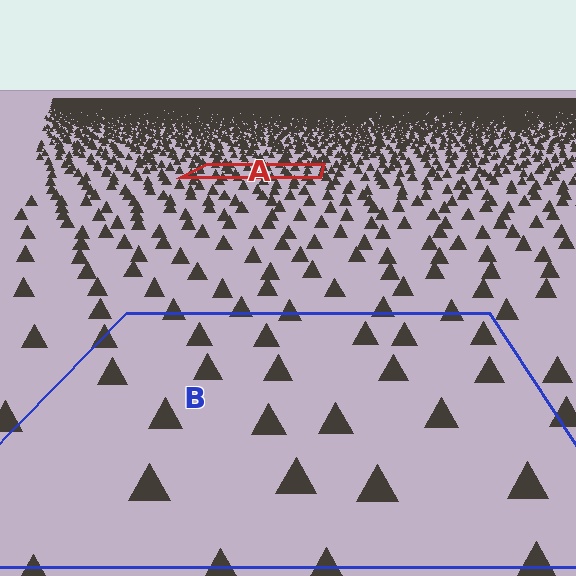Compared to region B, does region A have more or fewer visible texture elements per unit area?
Region A has more texture elements per unit area — they are packed more densely because it is farther away.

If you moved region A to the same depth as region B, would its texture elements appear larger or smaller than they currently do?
They would appear larger. At a closer depth, the same texture elements are projected at a bigger on-screen size.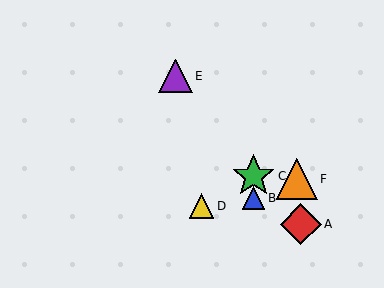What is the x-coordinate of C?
Object C is at x≈254.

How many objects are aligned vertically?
2 objects (B, C) are aligned vertically.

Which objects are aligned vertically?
Objects B, C are aligned vertically.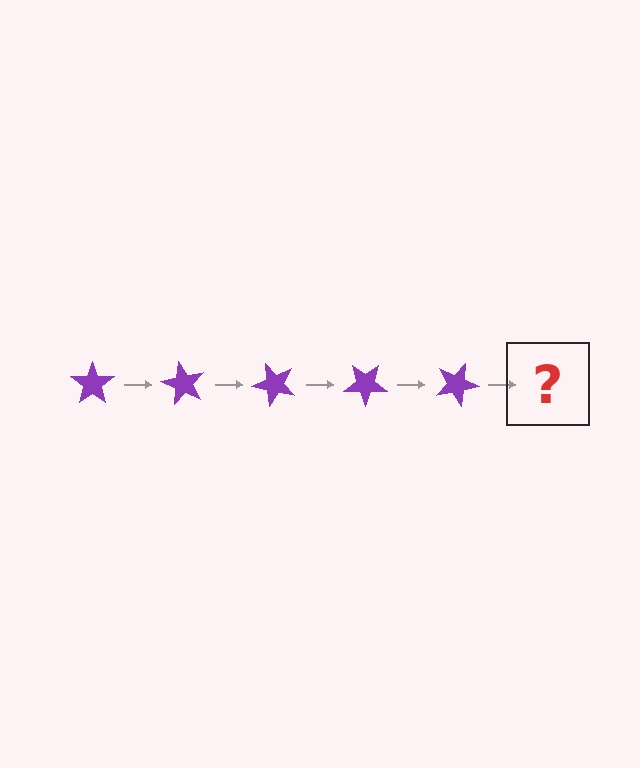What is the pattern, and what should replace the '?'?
The pattern is that the star rotates 60 degrees each step. The '?' should be a purple star rotated 300 degrees.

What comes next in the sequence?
The next element should be a purple star rotated 300 degrees.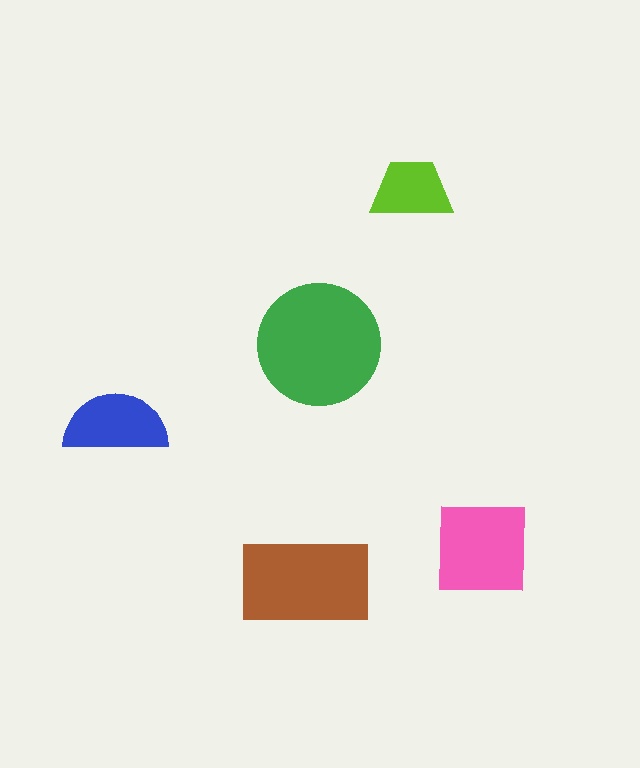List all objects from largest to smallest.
The green circle, the brown rectangle, the pink square, the blue semicircle, the lime trapezoid.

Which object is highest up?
The lime trapezoid is topmost.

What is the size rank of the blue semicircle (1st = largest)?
4th.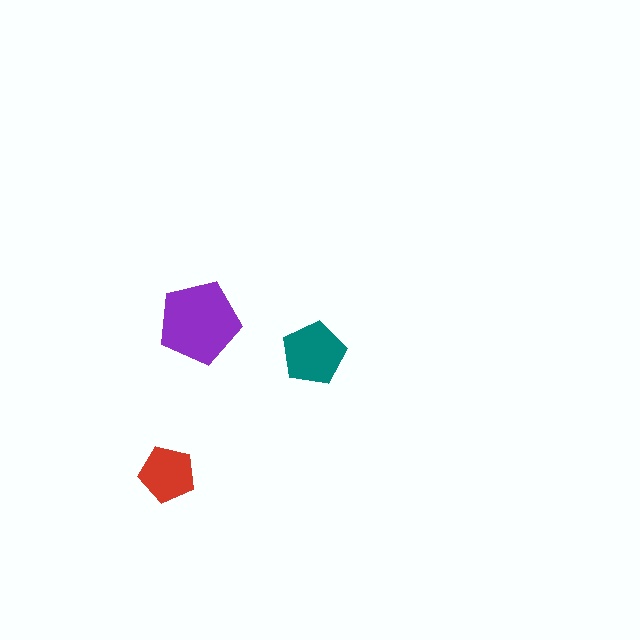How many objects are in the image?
There are 3 objects in the image.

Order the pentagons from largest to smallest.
the purple one, the teal one, the red one.